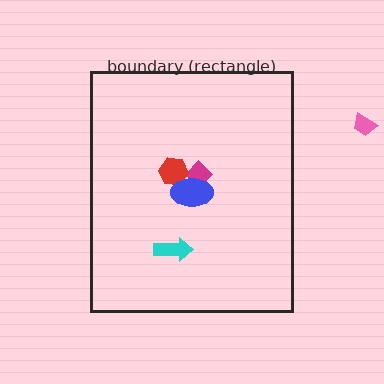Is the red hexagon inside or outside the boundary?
Inside.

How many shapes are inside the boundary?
4 inside, 1 outside.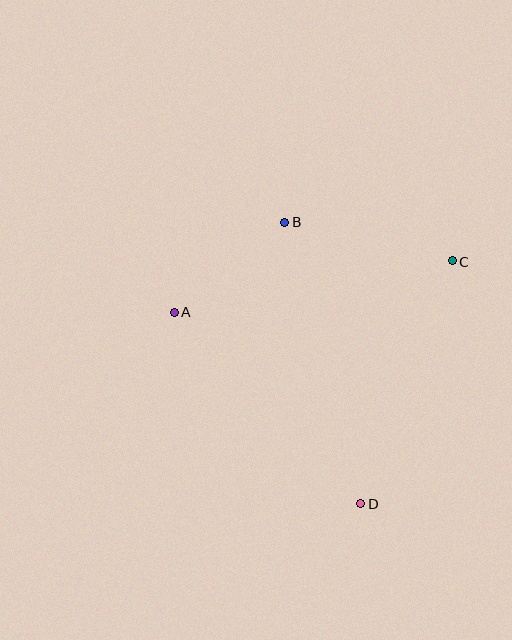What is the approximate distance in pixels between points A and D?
The distance between A and D is approximately 268 pixels.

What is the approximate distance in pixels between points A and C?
The distance between A and C is approximately 282 pixels.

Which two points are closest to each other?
Points A and B are closest to each other.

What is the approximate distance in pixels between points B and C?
The distance between B and C is approximately 172 pixels.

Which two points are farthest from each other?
Points B and D are farthest from each other.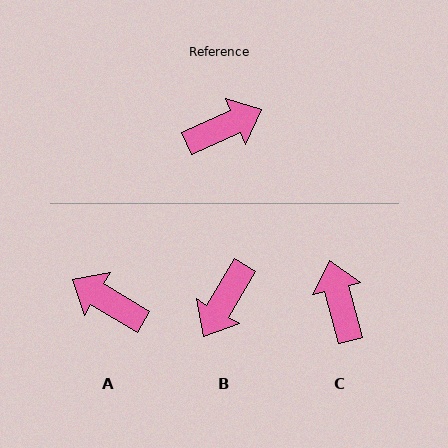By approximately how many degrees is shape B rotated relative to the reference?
Approximately 144 degrees clockwise.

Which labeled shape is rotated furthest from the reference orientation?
B, about 144 degrees away.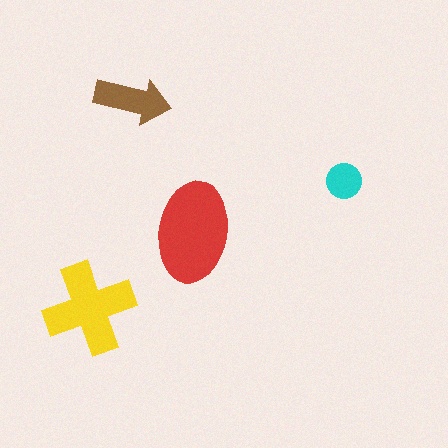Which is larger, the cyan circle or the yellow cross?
The yellow cross.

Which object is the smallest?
The cyan circle.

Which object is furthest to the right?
The cyan circle is rightmost.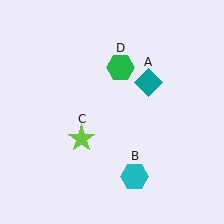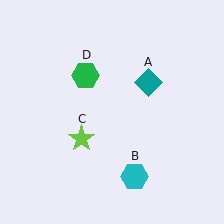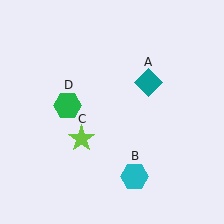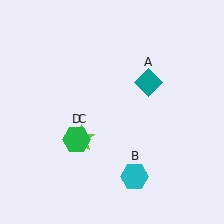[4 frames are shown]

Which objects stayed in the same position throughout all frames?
Teal diamond (object A) and cyan hexagon (object B) and lime star (object C) remained stationary.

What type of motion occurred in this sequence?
The green hexagon (object D) rotated counterclockwise around the center of the scene.